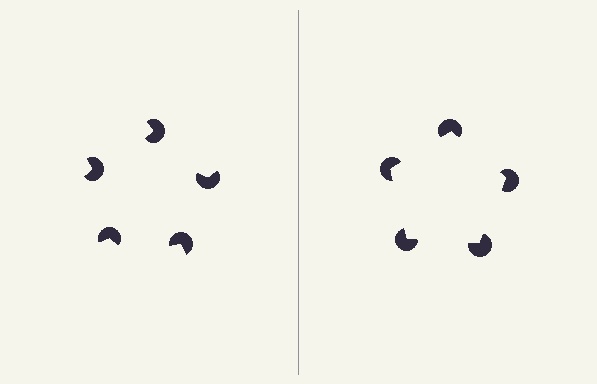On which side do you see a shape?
An illusory pentagon appears on the right side. On the left side the wedge cuts are rotated, so no coherent shape forms.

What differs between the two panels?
The pac-man discs are positioned identically on both sides; only the wedge orientations differ. On the right they align to a pentagon; on the left they are misaligned.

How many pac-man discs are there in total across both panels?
10 — 5 on each side.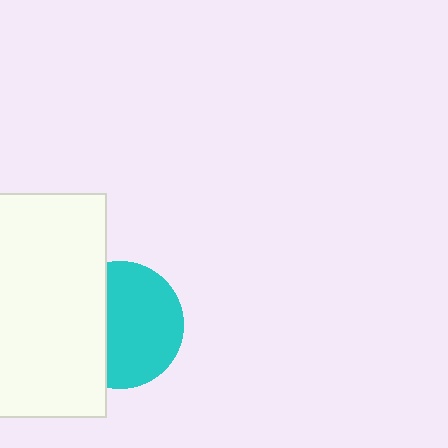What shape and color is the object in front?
The object in front is a white rectangle.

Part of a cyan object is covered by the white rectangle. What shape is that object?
It is a circle.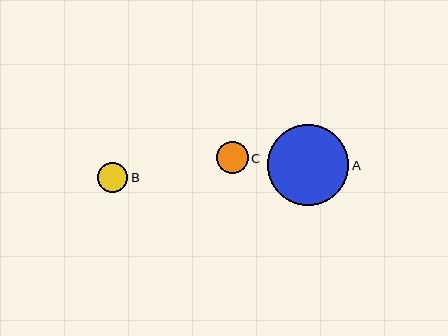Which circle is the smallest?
Circle B is the smallest with a size of approximately 30 pixels.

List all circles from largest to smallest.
From largest to smallest: A, C, B.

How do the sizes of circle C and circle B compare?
Circle C and circle B are approximately the same size.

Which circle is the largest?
Circle A is the largest with a size of approximately 81 pixels.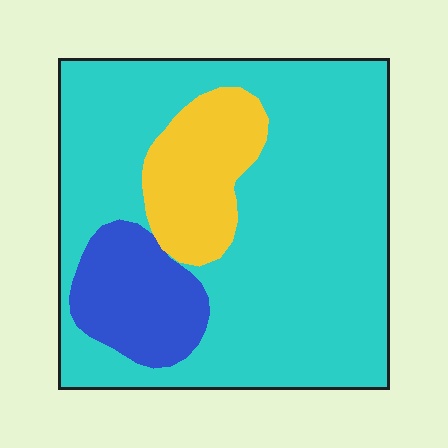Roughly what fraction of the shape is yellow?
Yellow covers around 15% of the shape.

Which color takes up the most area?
Cyan, at roughly 75%.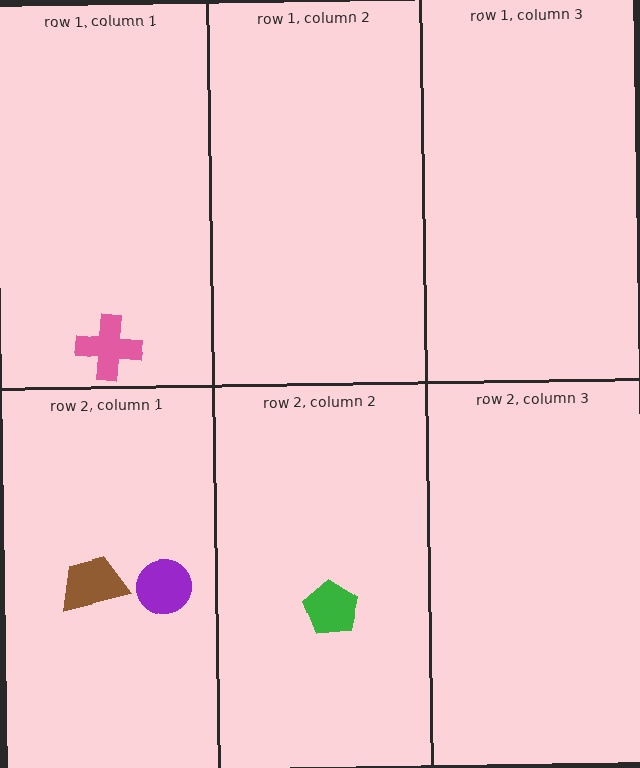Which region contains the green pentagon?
The row 2, column 2 region.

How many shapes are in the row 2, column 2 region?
1.